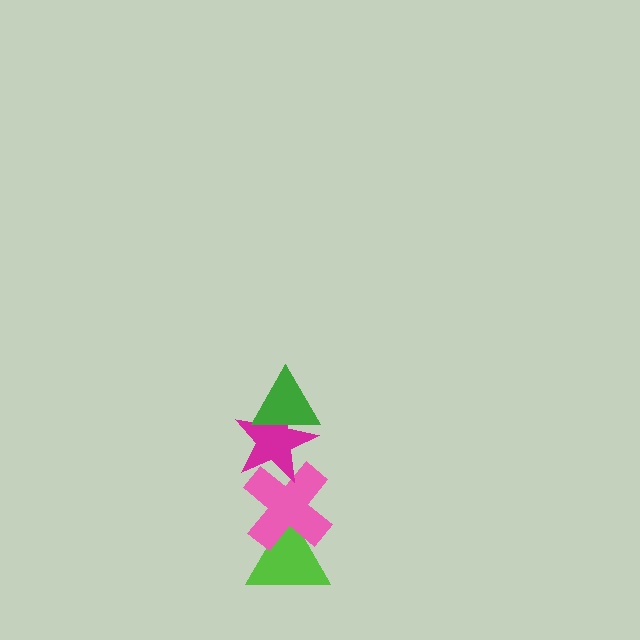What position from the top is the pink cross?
The pink cross is 3rd from the top.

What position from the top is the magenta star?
The magenta star is 2nd from the top.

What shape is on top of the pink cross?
The magenta star is on top of the pink cross.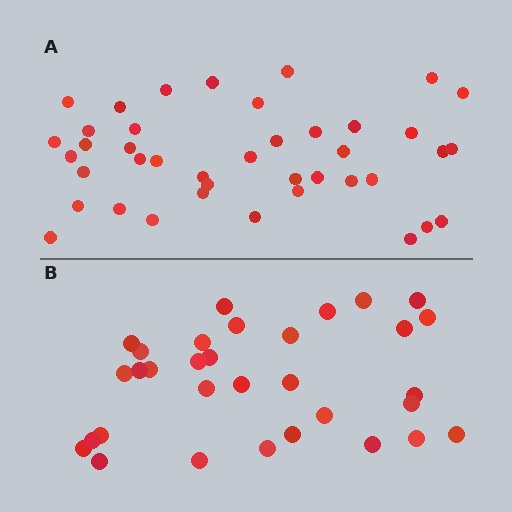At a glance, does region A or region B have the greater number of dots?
Region A (the top region) has more dots.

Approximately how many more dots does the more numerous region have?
Region A has roughly 8 or so more dots than region B.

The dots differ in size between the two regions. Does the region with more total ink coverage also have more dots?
No. Region B has more total ink coverage because its dots are larger, but region A actually contains more individual dots. Total area can be misleading — the number of items is what matters here.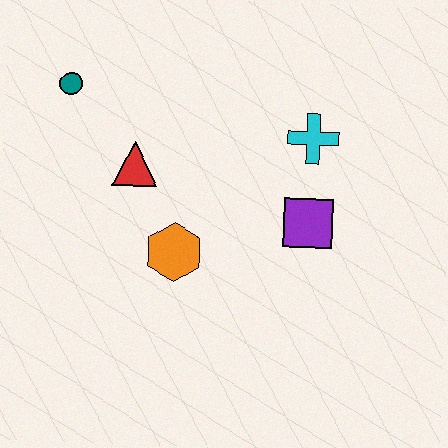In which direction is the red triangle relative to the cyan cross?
The red triangle is to the left of the cyan cross.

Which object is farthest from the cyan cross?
The teal circle is farthest from the cyan cross.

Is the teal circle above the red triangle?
Yes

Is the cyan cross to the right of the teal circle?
Yes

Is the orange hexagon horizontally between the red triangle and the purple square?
Yes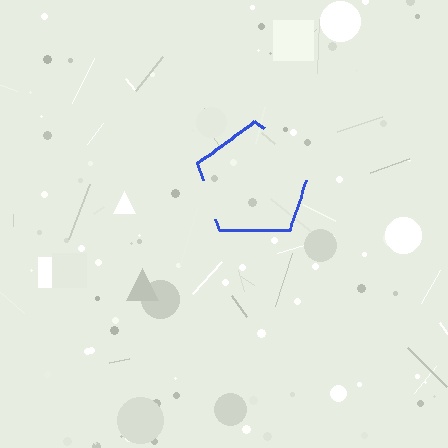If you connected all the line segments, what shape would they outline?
They would outline a pentagon.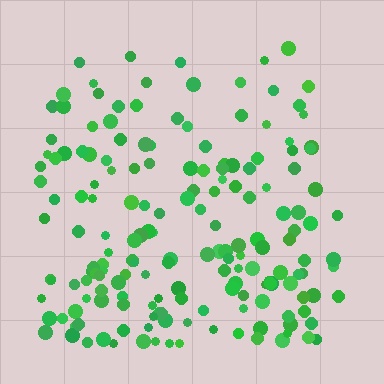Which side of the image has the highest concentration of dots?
The bottom.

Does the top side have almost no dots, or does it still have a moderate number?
Still a moderate number, just noticeably fewer than the bottom.